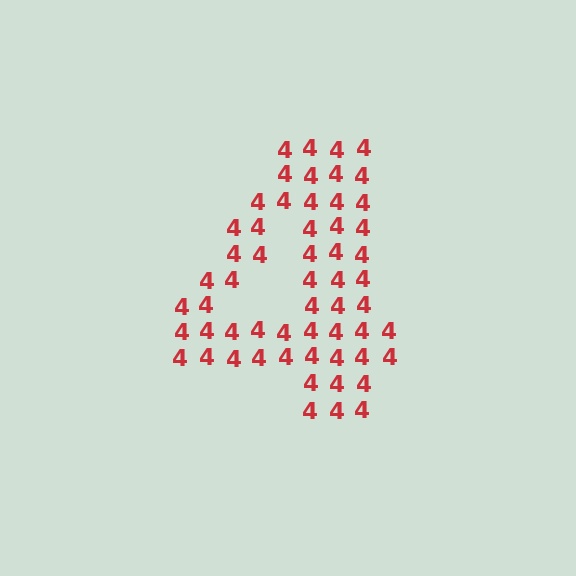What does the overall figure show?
The overall figure shows the digit 4.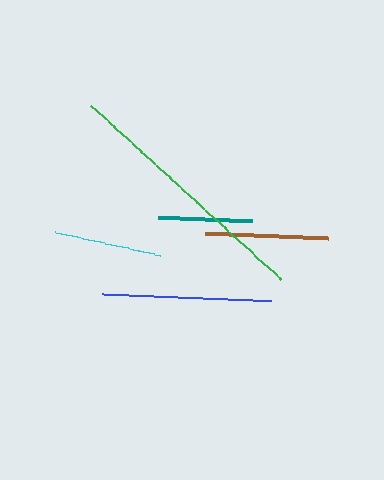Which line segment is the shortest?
The teal line is the shortest at approximately 94 pixels.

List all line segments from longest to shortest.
From longest to shortest: green, blue, brown, cyan, teal.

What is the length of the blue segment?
The blue segment is approximately 169 pixels long.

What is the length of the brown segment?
The brown segment is approximately 123 pixels long.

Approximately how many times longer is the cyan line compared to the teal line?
The cyan line is approximately 1.1 times the length of the teal line.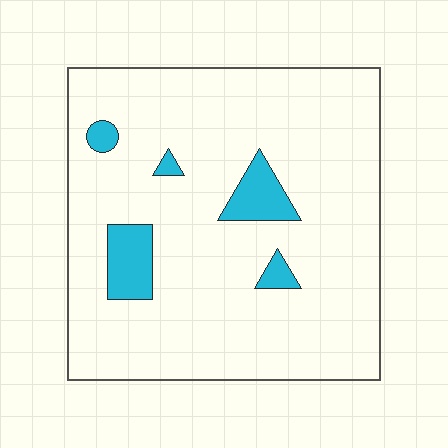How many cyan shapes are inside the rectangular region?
5.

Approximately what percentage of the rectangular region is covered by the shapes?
Approximately 10%.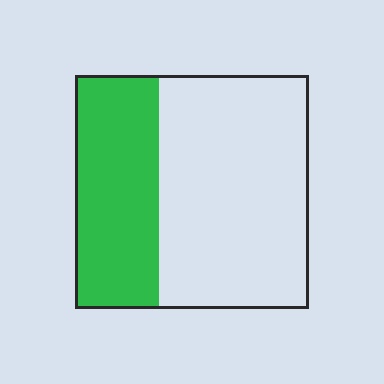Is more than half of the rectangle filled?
No.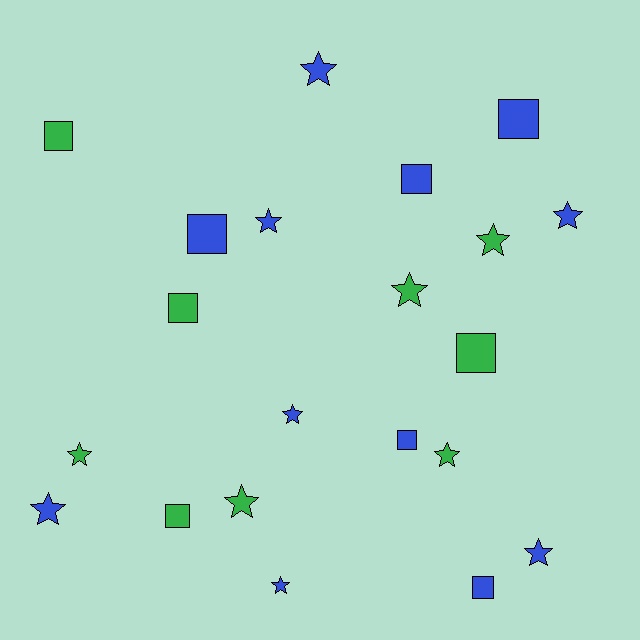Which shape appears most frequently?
Star, with 12 objects.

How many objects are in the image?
There are 21 objects.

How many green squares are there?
There are 4 green squares.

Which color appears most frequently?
Blue, with 12 objects.